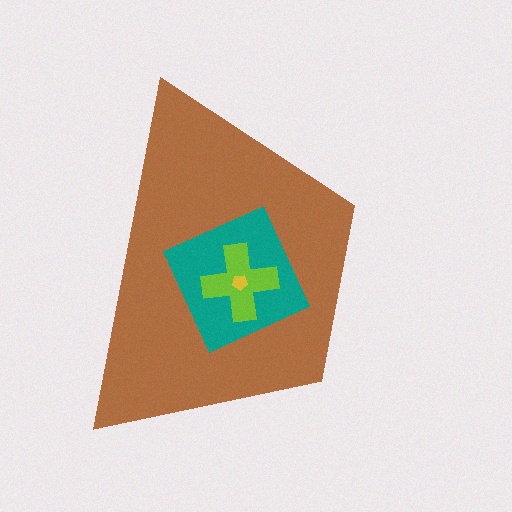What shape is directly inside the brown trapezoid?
The teal diamond.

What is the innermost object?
The yellow pentagon.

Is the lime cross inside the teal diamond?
Yes.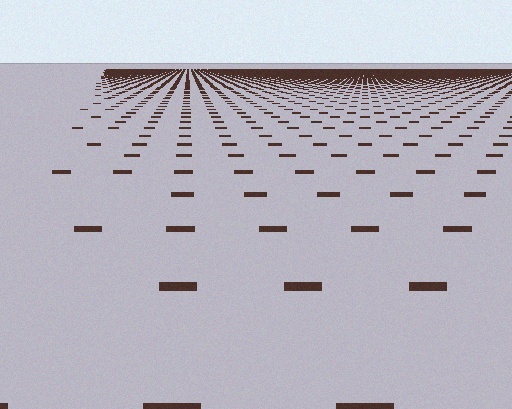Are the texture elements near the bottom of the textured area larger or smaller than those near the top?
Larger. Near the bottom, elements are closer to the viewer and appear at a bigger on-screen size.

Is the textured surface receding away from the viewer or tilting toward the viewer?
The surface is receding away from the viewer. Texture elements get smaller and denser toward the top.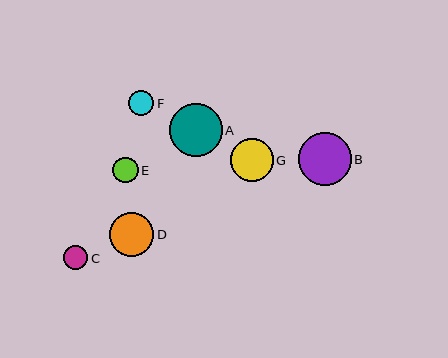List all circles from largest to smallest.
From largest to smallest: B, A, D, G, F, E, C.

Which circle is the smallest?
Circle C is the smallest with a size of approximately 24 pixels.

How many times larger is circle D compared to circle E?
Circle D is approximately 1.8 times the size of circle E.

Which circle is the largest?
Circle B is the largest with a size of approximately 53 pixels.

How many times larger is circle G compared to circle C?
Circle G is approximately 1.8 times the size of circle C.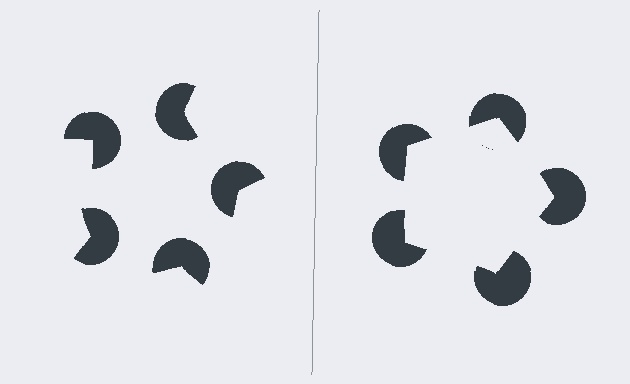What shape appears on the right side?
An illusory pentagon.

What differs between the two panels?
The pac-man discs are positioned identically on both sides; only the wedge orientations differ. On the right they align to a pentagon; on the left they are misaligned.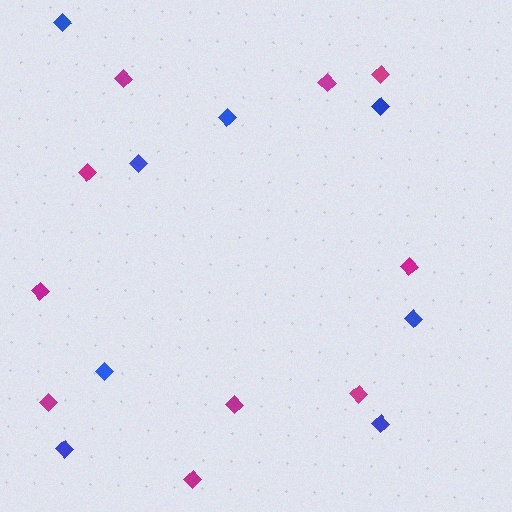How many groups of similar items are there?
There are 2 groups: one group of blue diamonds (8) and one group of magenta diamonds (10).